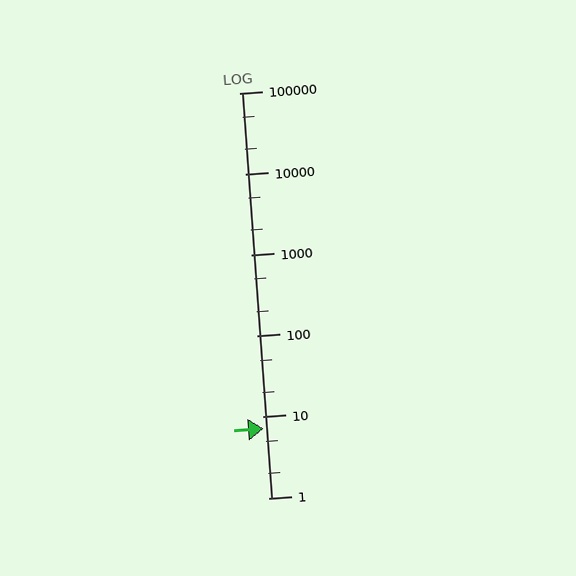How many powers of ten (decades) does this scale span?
The scale spans 5 decades, from 1 to 100000.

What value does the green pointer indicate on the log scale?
The pointer indicates approximately 7.2.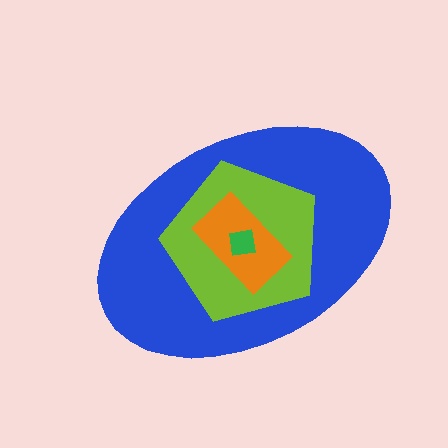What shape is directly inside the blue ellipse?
The lime pentagon.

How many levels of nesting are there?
4.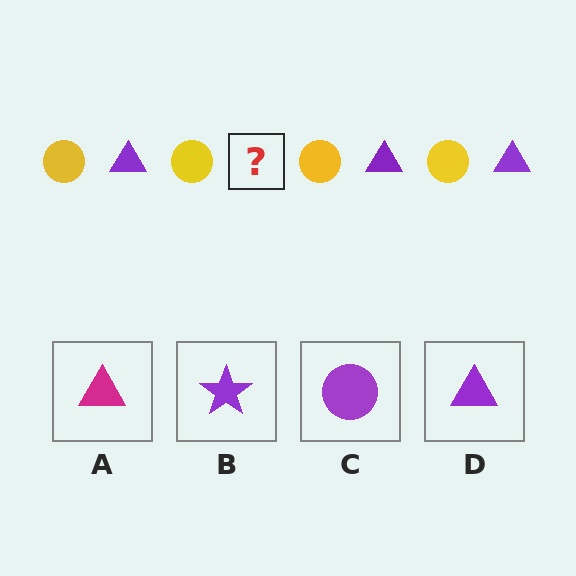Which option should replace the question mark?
Option D.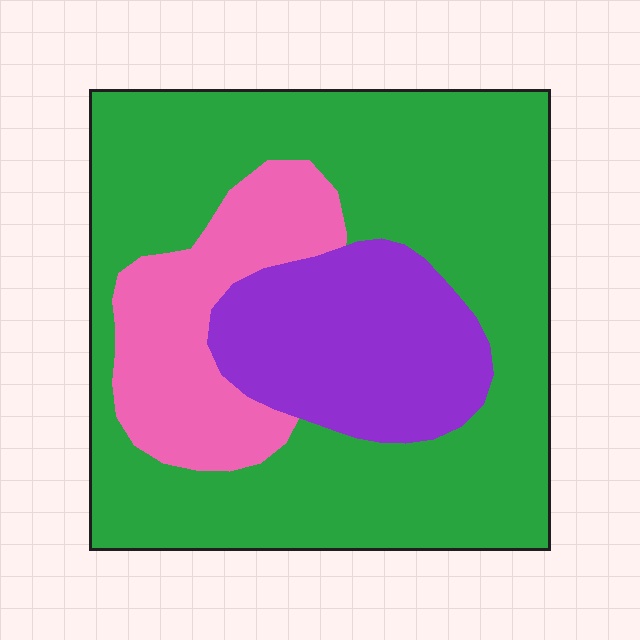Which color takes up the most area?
Green, at roughly 60%.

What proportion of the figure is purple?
Purple covers around 20% of the figure.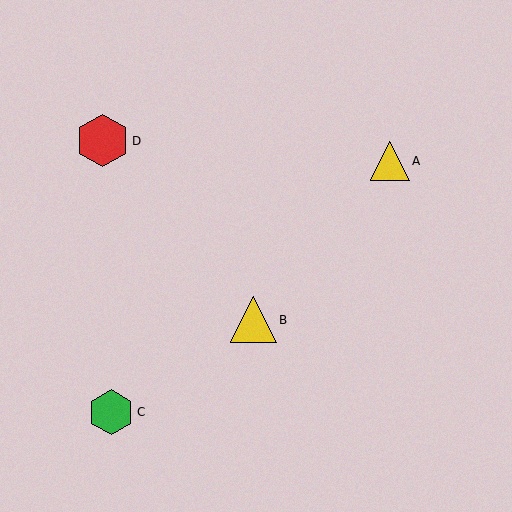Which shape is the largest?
The red hexagon (labeled D) is the largest.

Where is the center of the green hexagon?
The center of the green hexagon is at (111, 412).